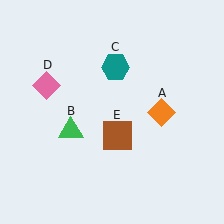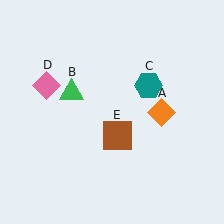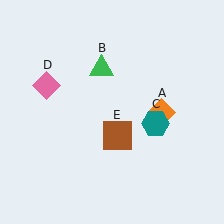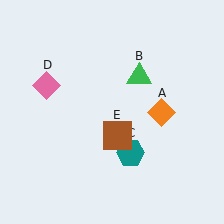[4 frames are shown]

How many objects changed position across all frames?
2 objects changed position: green triangle (object B), teal hexagon (object C).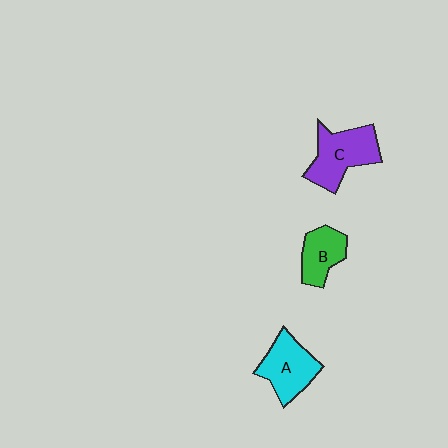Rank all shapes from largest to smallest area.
From largest to smallest: C (purple), A (cyan), B (green).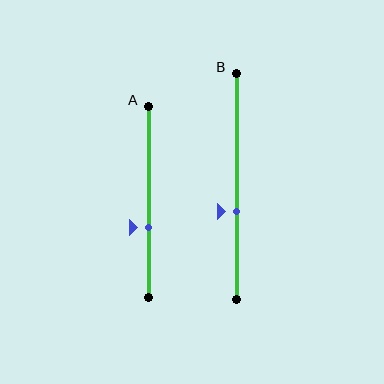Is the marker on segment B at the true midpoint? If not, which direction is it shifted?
No, the marker on segment B is shifted downward by about 11% of the segment length.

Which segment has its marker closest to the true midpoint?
Segment B has its marker closest to the true midpoint.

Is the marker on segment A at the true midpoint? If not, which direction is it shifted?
No, the marker on segment A is shifted downward by about 14% of the segment length.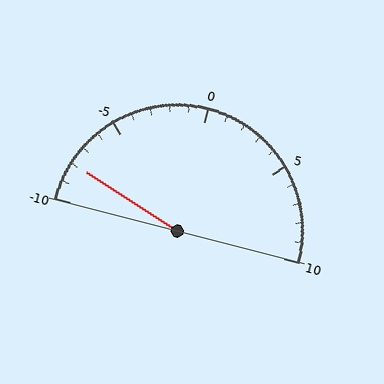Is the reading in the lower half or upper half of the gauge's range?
The reading is in the lower half of the range (-10 to 10).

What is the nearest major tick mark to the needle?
The nearest major tick mark is -10.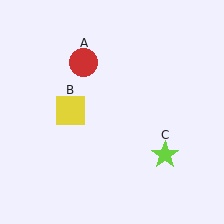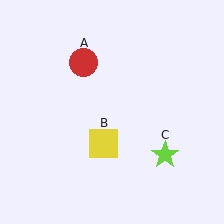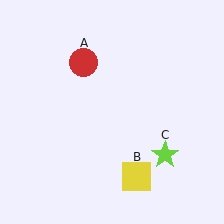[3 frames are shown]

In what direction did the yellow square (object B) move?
The yellow square (object B) moved down and to the right.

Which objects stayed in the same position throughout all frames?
Red circle (object A) and lime star (object C) remained stationary.